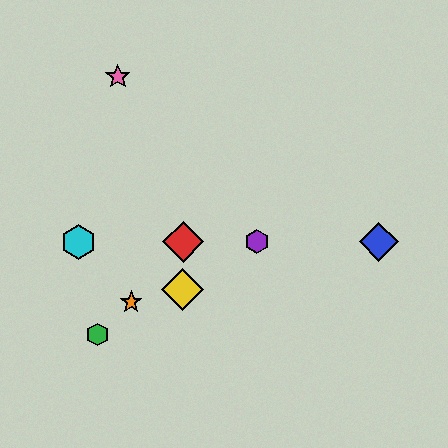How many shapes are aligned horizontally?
4 shapes (the red diamond, the blue diamond, the purple hexagon, the cyan hexagon) are aligned horizontally.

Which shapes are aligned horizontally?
The red diamond, the blue diamond, the purple hexagon, the cyan hexagon are aligned horizontally.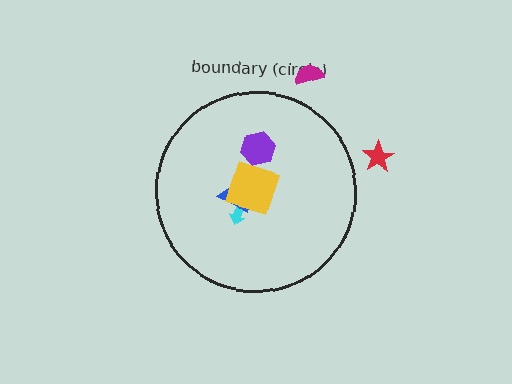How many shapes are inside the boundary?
4 inside, 2 outside.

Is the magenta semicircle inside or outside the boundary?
Outside.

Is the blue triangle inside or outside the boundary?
Inside.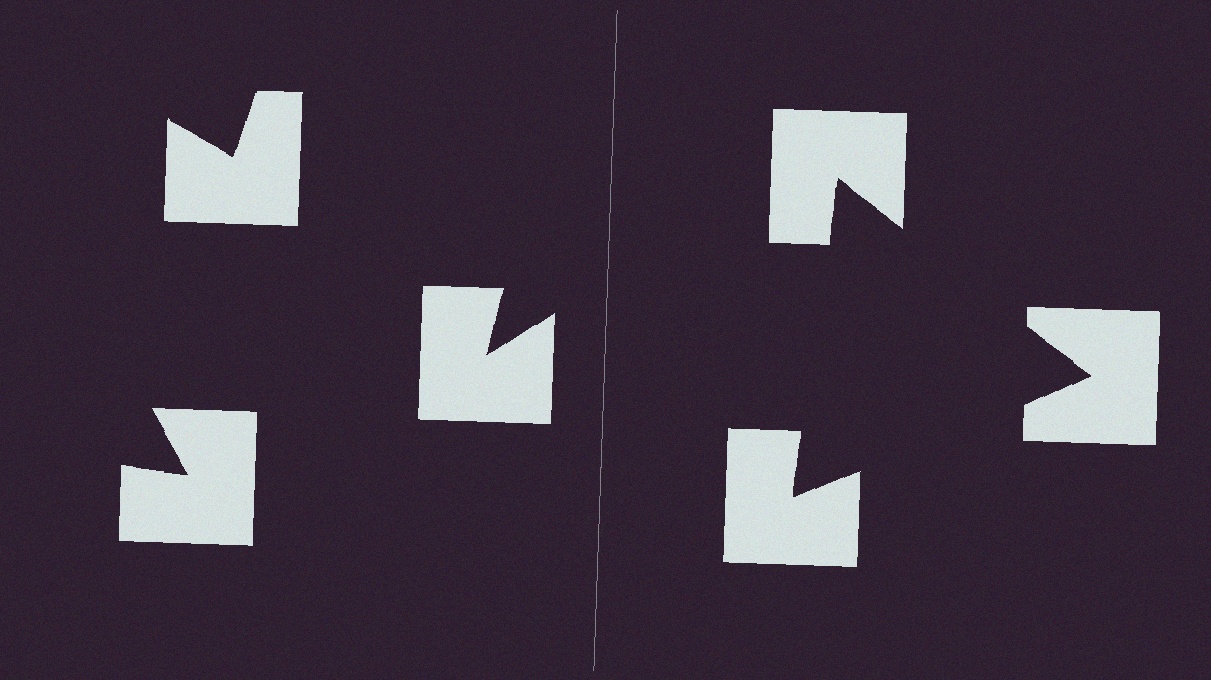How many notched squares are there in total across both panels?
6 — 3 on each side.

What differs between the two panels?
The notched squares are positioned identically on both sides; only the wedge orientations differ. On the right they align to a triangle; on the left they are misaligned.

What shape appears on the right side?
An illusory triangle.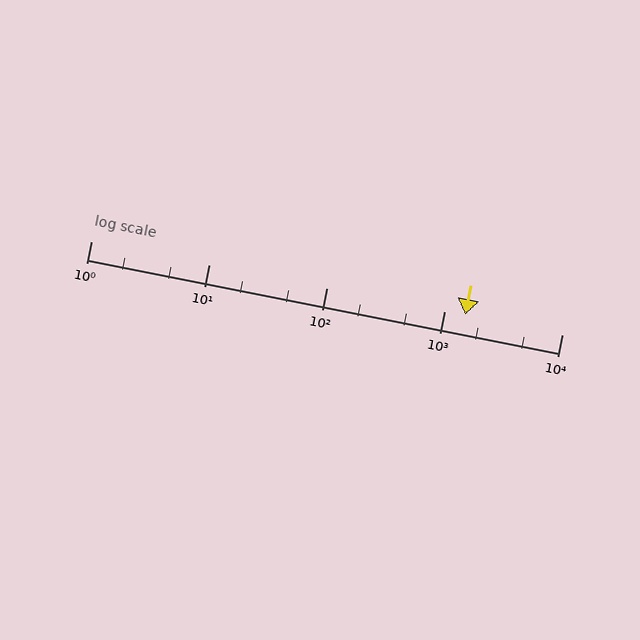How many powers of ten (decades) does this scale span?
The scale spans 4 decades, from 1 to 10000.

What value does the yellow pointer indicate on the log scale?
The pointer indicates approximately 1500.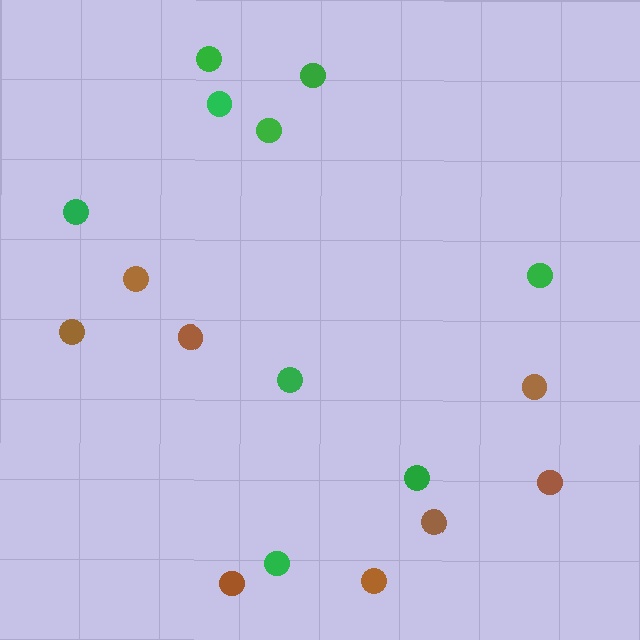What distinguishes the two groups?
There are 2 groups: one group of brown circles (8) and one group of green circles (9).